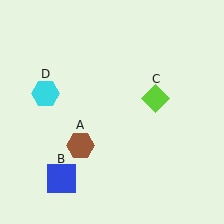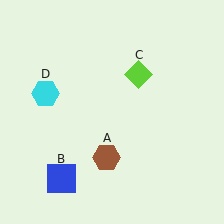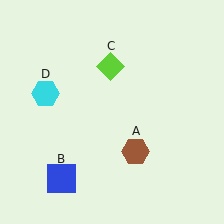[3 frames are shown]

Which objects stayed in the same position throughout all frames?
Blue square (object B) and cyan hexagon (object D) remained stationary.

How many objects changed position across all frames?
2 objects changed position: brown hexagon (object A), lime diamond (object C).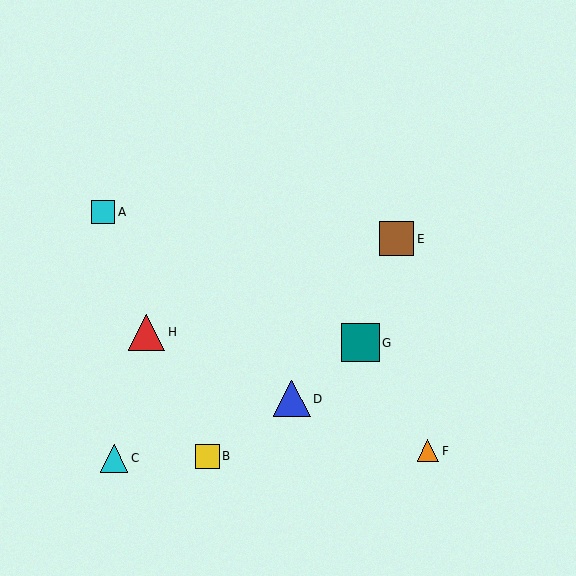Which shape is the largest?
The teal square (labeled G) is the largest.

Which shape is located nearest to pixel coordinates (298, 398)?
The blue triangle (labeled D) at (292, 399) is nearest to that location.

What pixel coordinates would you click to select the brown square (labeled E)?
Click at (397, 239) to select the brown square E.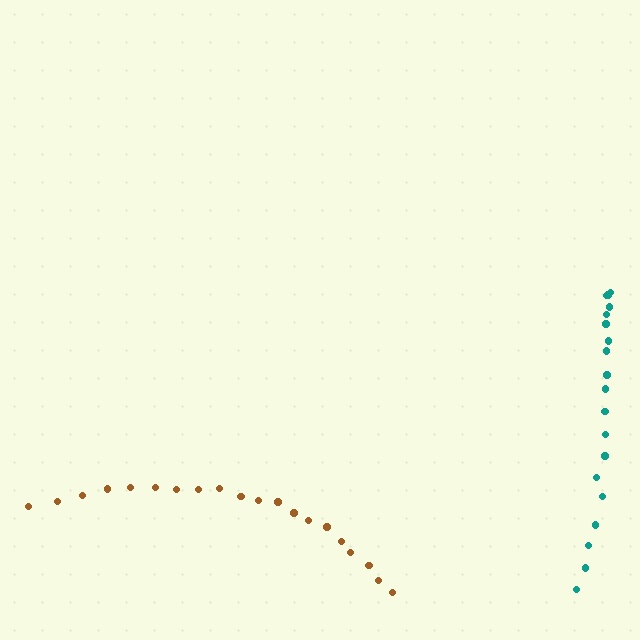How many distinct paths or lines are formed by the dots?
There are 2 distinct paths.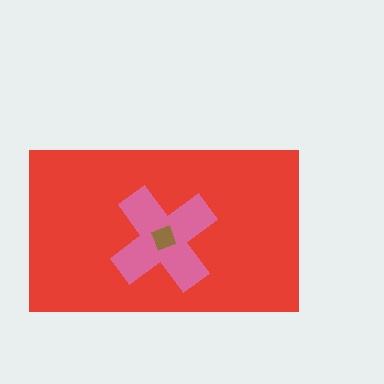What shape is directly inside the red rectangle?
The pink cross.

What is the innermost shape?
The brown diamond.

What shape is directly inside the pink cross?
The brown diamond.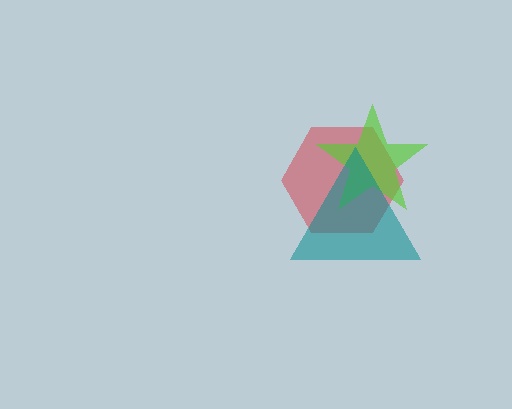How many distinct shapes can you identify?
There are 3 distinct shapes: a red hexagon, a lime star, a teal triangle.